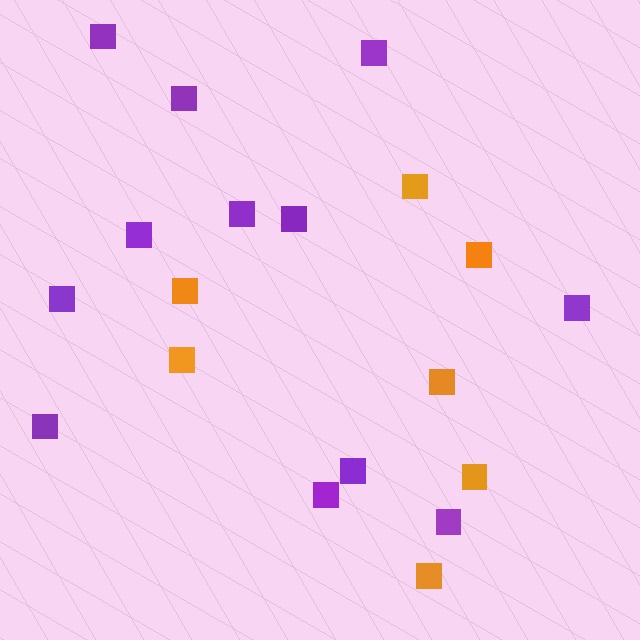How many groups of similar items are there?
There are 2 groups: one group of purple squares (12) and one group of orange squares (7).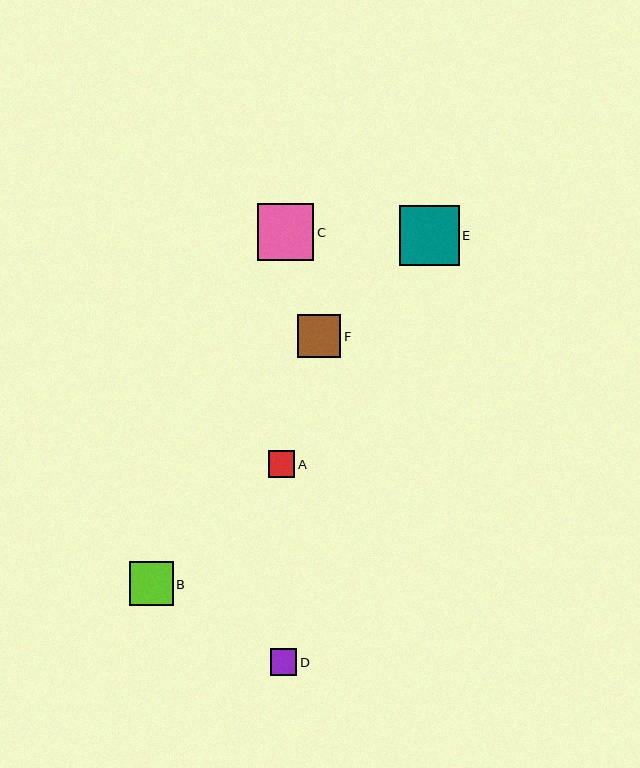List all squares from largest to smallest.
From largest to smallest: E, C, B, F, D, A.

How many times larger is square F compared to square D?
Square F is approximately 1.6 times the size of square D.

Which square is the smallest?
Square A is the smallest with a size of approximately 26 pixels.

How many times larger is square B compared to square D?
Square B is approximately 1.7 times the size of square D.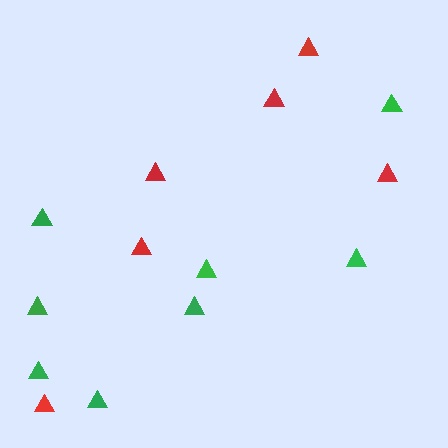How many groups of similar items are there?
There are 2 groups: one group of red triangles (6) and one group of green triangles (8).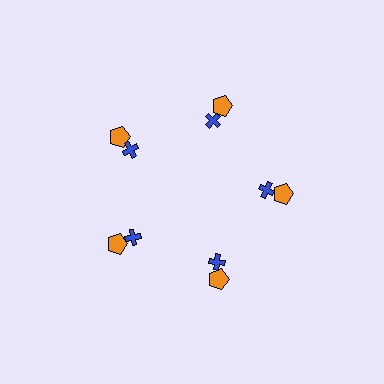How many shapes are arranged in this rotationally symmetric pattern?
There are 10 shapes, arranged in 5 groups of 2.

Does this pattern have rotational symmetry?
Yes, this pattern has 5-fold rotational symmetry. It looks the same after rotating 72 degrees around the center.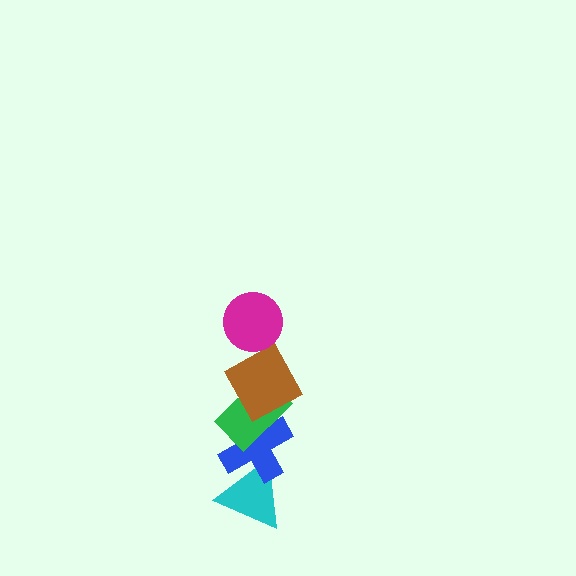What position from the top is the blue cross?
The blue cross is 4th from the top.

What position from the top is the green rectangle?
The green rectangle is 3rd from the top.